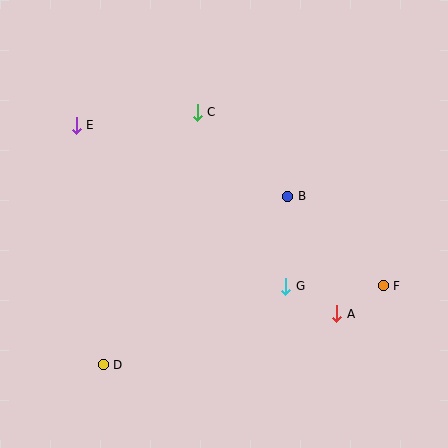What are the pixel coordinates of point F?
Point F is at (383, 286).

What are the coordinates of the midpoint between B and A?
The midpoint between B and A is at (312, 255).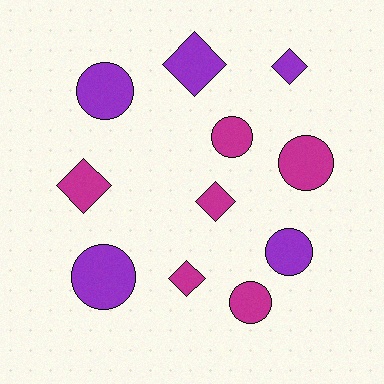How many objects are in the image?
There are 11 objects.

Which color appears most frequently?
Magenta, with 6 objects.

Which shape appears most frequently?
Circle, with 6 objects.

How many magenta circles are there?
There are 3 magenta circles.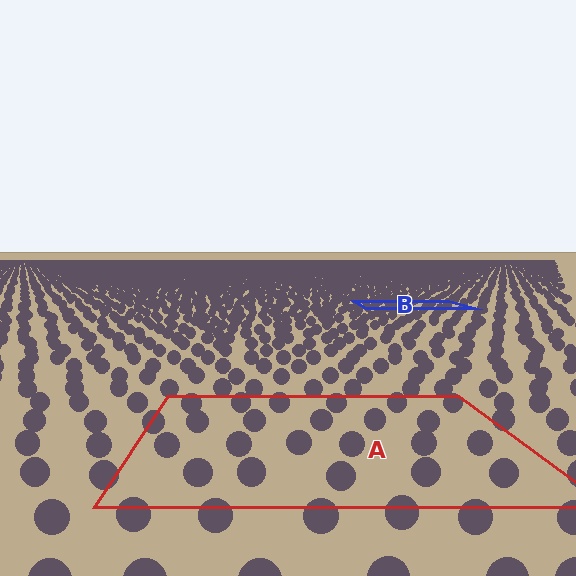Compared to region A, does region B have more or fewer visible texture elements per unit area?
Region B has more texture elements per unit area — they are packed more densely because it is farther away.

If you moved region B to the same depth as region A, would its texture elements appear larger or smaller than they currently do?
They would appear larger. At a closer depth, the same texture elements are projected at a bigger on-screen size.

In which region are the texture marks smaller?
The texture marks are smaller in region B, because it is farther away.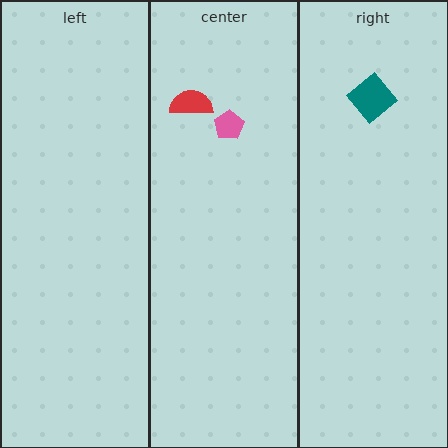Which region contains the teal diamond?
The right region.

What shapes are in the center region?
The pink pentagon, the red semicircle.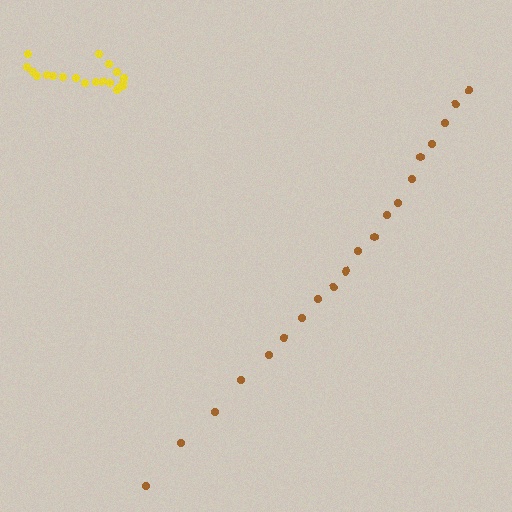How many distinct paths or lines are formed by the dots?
There are 2 distinct paths.